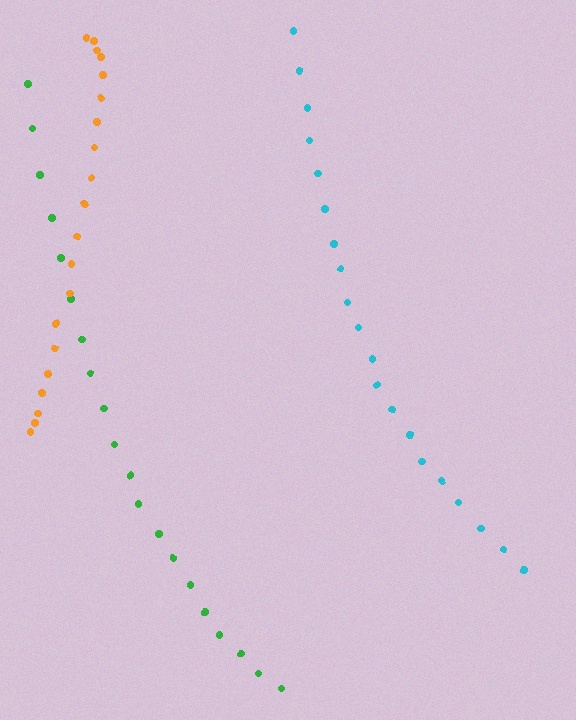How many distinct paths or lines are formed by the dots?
There are 3 distinct paths.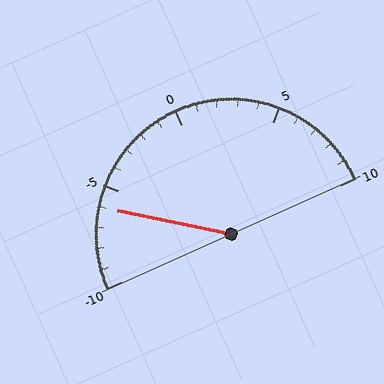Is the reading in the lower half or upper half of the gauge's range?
The reading is in the lower half of the range (-10 to 10).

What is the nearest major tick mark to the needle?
The nearest major tick mark is -5.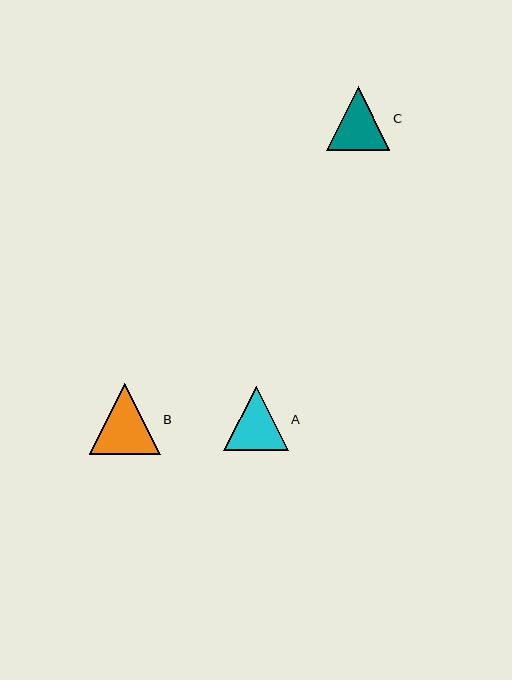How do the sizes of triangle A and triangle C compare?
Triangle A and triangle C are approximately the same size.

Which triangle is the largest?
Triangle B is the largest with a size of approximately 71 pixels.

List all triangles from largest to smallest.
From largest to smallest: B, A, C.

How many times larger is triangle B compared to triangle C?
Triangle B is approximately 1.1 times the size of triangle C.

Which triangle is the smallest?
Triangle C is the smallest with a size of approximately 64 pixels.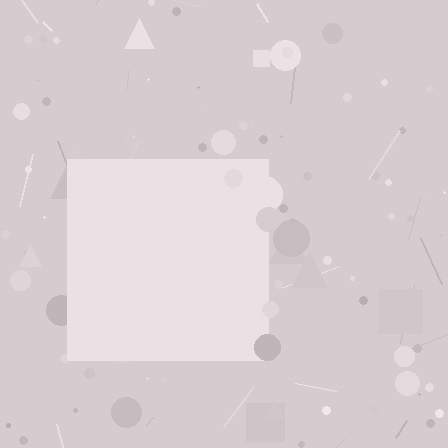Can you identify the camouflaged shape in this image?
The camouflaged shape is a square.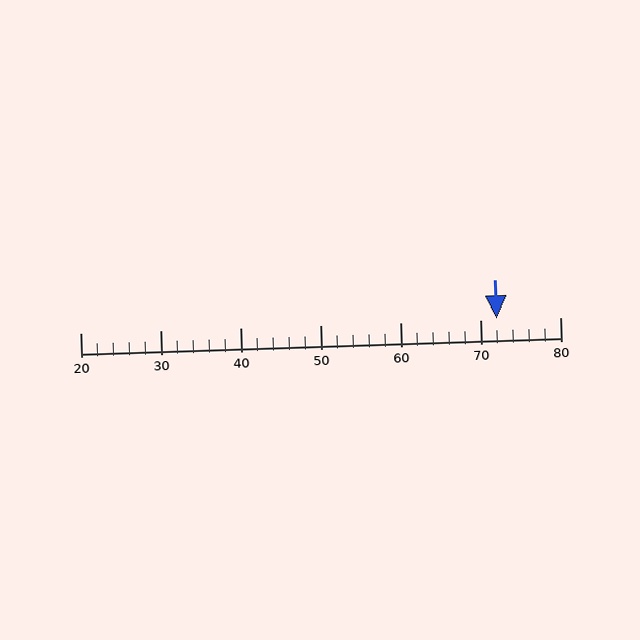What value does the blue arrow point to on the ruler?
The blue arrow points to approximately 72.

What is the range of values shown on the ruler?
The ruler shows values from 20 to 80.